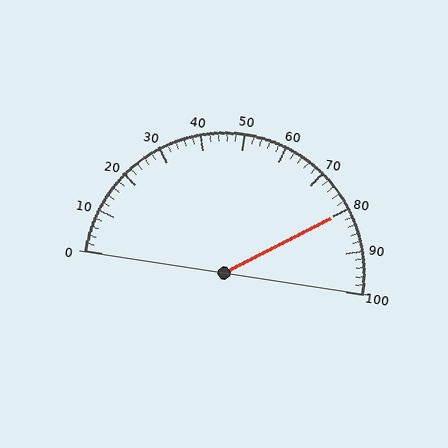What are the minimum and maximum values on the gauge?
The gauge ranges from 0 to 100.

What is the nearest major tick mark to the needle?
The nearest major tick mark is 80.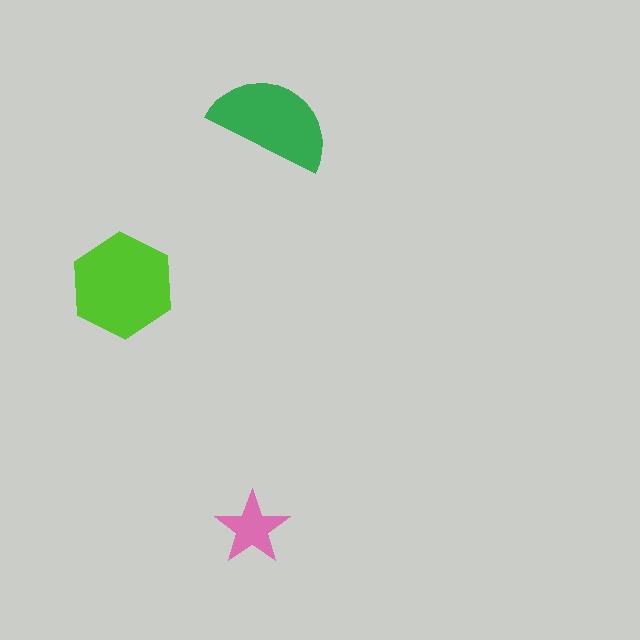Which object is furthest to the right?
The green semicircle is rightmost.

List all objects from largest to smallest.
The lime hexagon, the green semicircle, the pink star.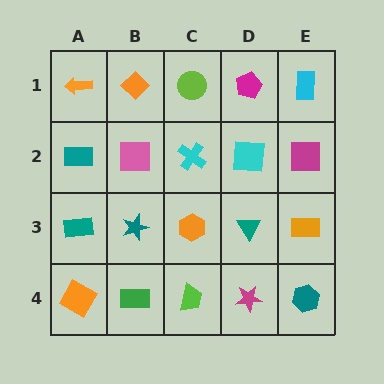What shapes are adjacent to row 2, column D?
A magenta pentagon (row 1, column D), a teal triangle (row 3, column D), a cyan cross (row 2, column C), a magenta square (row 2, column E).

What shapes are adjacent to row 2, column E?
A cyan rectangle (row 1, column E), an orange rectangle (row 3, column E), a cyan square (row 2, column D).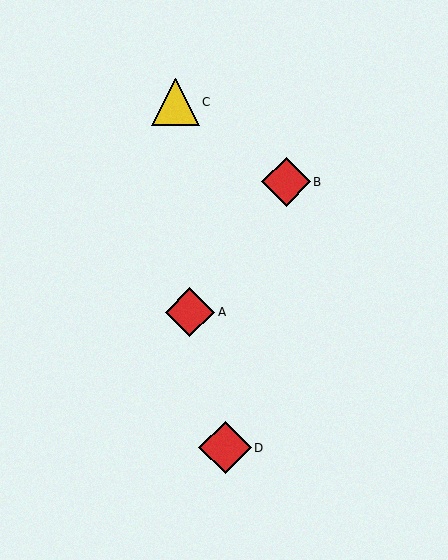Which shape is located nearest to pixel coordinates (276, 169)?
The red diamond (labeled B) at (286, 182) is nearest to that location.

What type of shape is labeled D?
Shape D is a red diamond.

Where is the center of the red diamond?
The center of the red diamond is at (286, 182).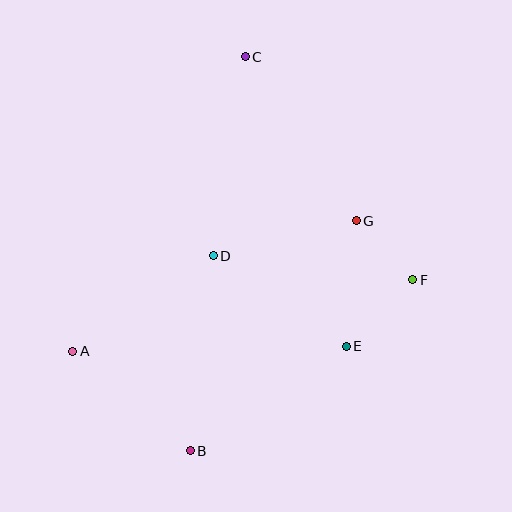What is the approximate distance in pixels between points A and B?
The distance between A and B is approximately 154 pixels.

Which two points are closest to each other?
Points F and G are closest to each other.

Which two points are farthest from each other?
Points B and C are farthest from each other.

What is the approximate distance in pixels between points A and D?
The distance between A and D is approximately 170 pixels.